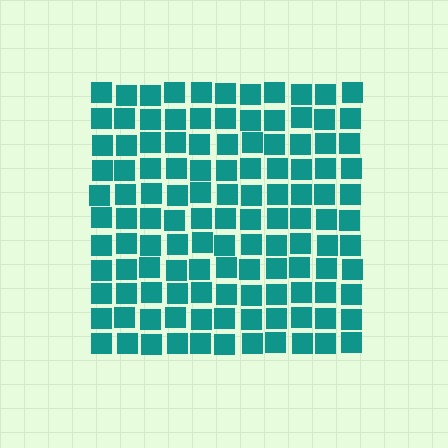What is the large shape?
The large shape is a square.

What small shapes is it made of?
It is made of small squares.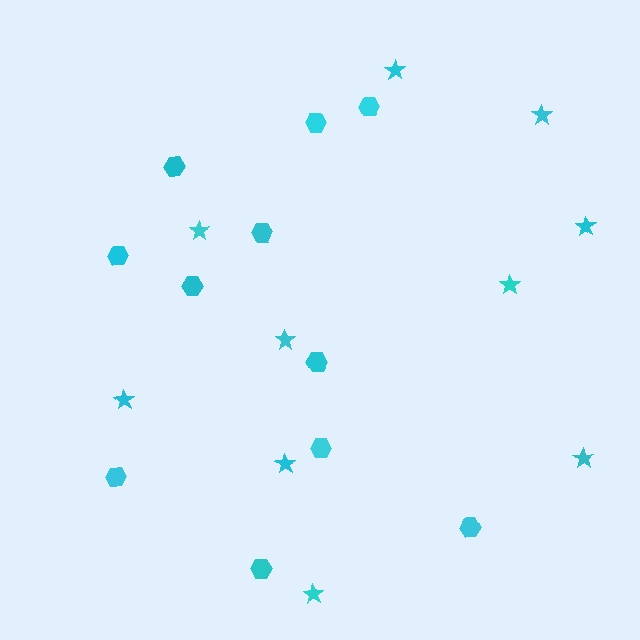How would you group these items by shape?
There are 2 groups: one group of hexagons (11) and one group of stars (10).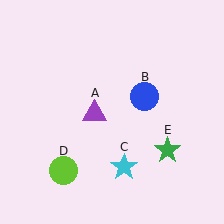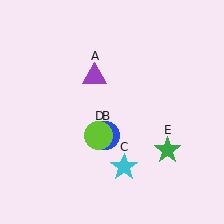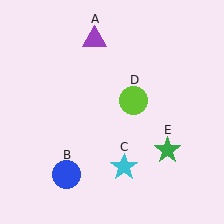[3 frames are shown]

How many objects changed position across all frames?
3 objects changed position: purple triangle (object A), blue circle (object B), lime circle (object D).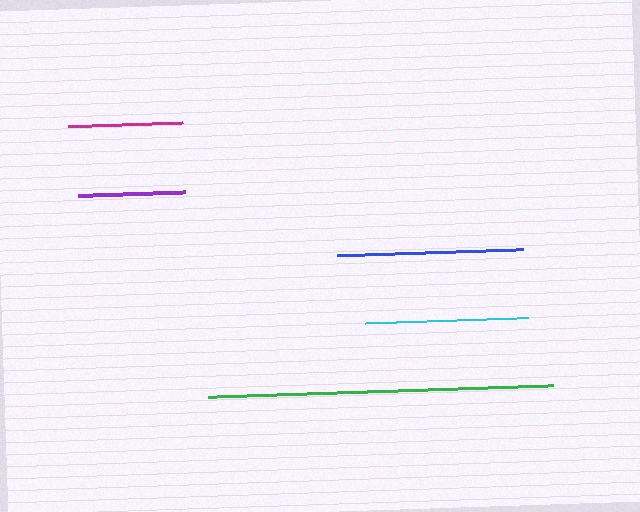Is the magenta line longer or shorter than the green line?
The green line is longer than the magenta line.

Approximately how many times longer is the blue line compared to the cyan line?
The blue line is approximately 1.1 times the length of the cyan line.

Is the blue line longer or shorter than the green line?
The green line is longer than the blue line.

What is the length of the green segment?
The green segment is approximately 346 pixels long.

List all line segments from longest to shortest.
From longest to shortest: green, blue, cyan, magenta, purple.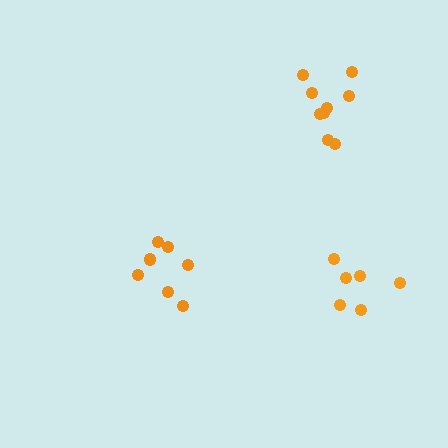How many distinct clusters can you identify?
There are 3 distinct clusters.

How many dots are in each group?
Group 1: 8 dots, Group 2: 6 dots, Group 3: 9 dots (23 total).